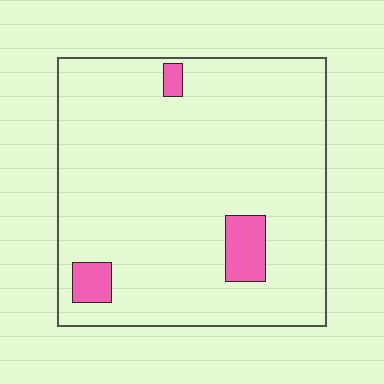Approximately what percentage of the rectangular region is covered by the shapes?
Approximately 5%.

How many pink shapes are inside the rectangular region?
3.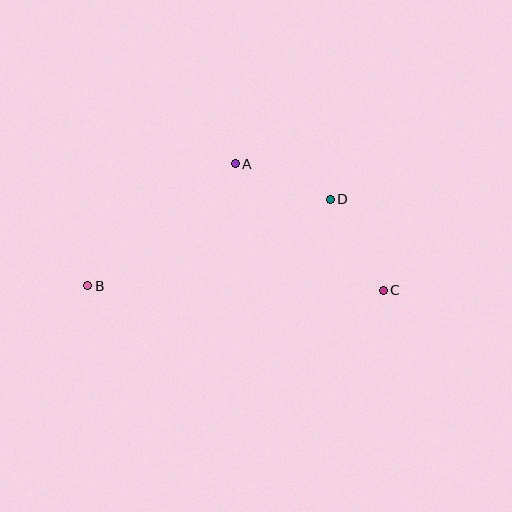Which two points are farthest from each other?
Points B and C are farthest from each other.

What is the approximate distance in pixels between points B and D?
The distance between B and D is approximately 257 pixels.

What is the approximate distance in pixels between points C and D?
The distance between C and D is approximately 106 pixels.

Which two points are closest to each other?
Points A and D are closest to each other.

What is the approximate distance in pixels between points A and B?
The distance between A and B is approximately 191 pixels.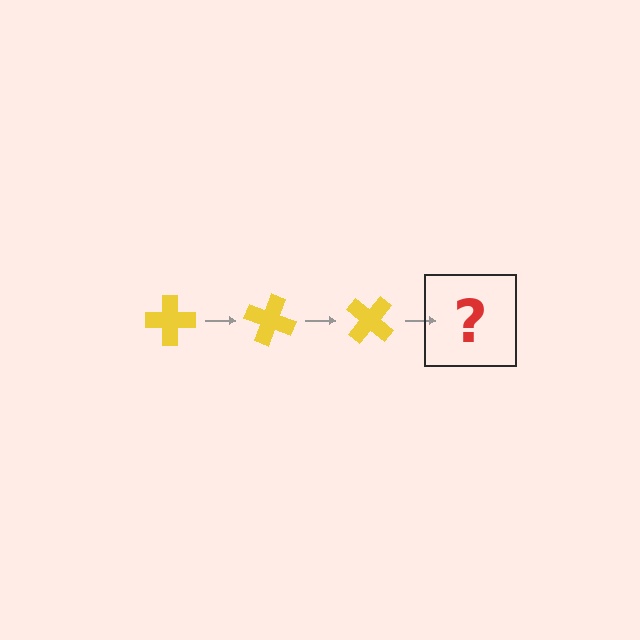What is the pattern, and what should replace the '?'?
The pattern is that the cross rotates 20 degrees each step. The '?' should be a yellow cross rotated 60 degrees.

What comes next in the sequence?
The next element should be a yellow cross rotated 60 degrees.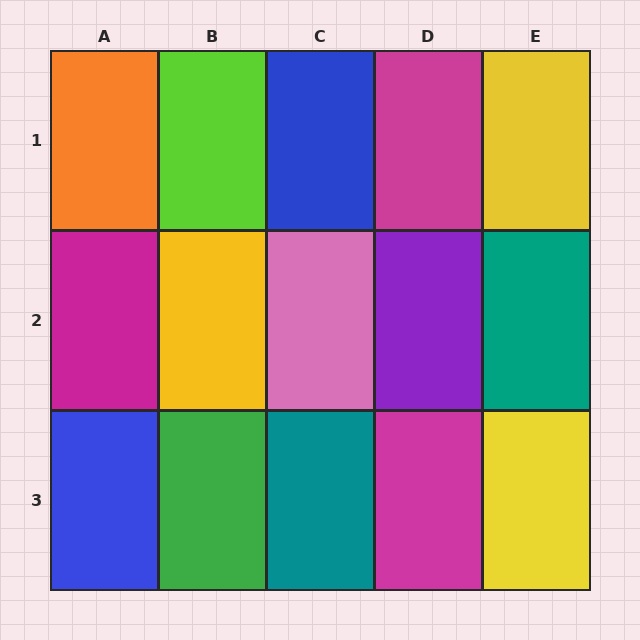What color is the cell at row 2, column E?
Teal.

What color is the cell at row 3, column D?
Magenta.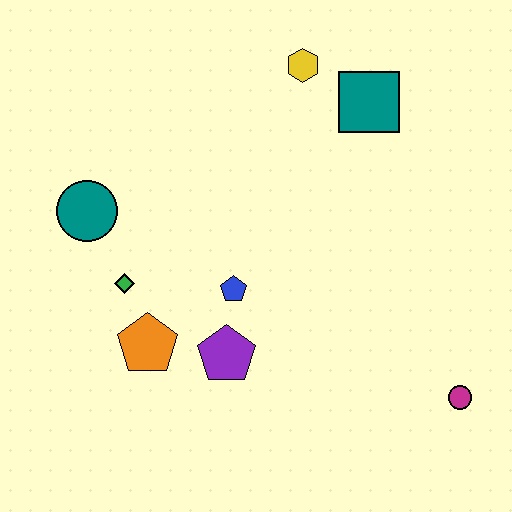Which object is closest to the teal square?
The yellow hexagon is closest to the teal square.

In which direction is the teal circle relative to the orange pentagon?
The teal circle is above the orange pentagon.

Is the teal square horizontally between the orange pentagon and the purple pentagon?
No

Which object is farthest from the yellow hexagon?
The magenta circle is farthest from the yellow hexagon.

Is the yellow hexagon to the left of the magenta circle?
Yes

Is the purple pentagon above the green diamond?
No